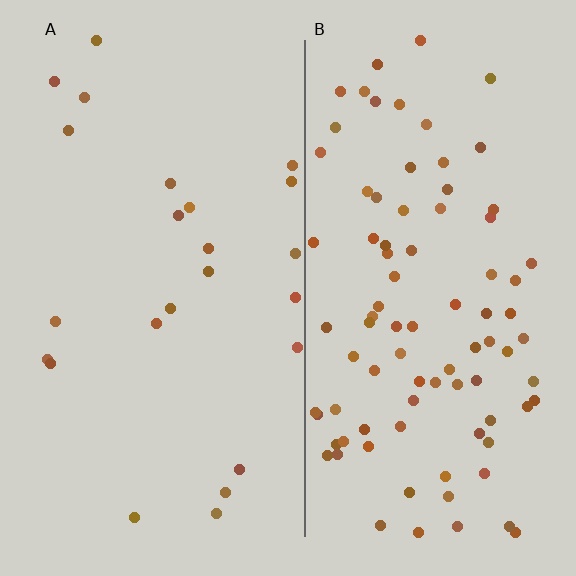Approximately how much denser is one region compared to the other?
Approximately 3.8× — region B over region A.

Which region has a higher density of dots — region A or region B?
B (the right).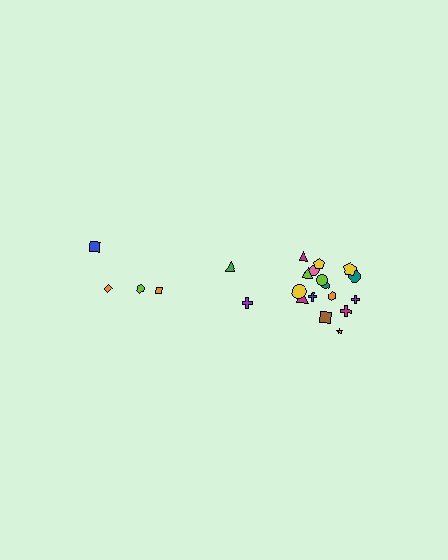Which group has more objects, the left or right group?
The right group.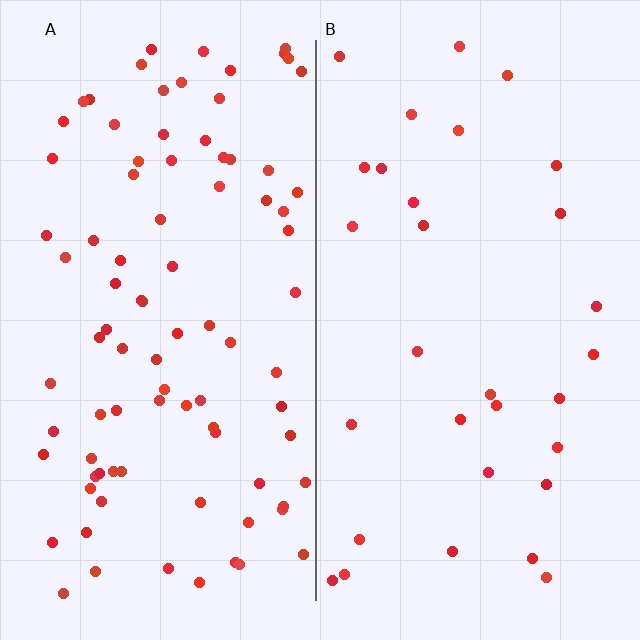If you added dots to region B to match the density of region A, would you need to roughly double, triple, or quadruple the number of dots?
Approximately triple.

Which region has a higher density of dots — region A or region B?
A (the left).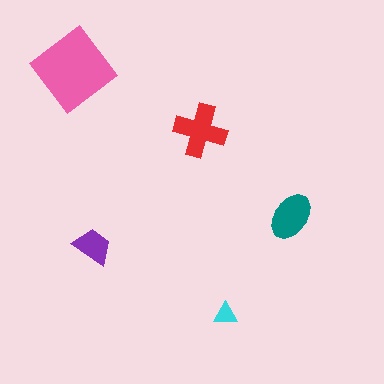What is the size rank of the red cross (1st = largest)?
2nd.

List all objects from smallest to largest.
The cyan triangle, the purple trapezoid, the teal ellipse, the red cross, the pink diamond.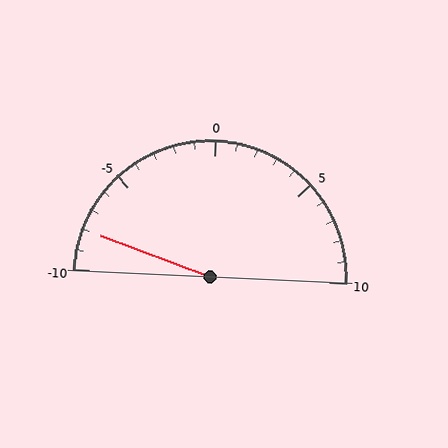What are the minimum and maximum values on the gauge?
The gauge ranges from -10 to 10.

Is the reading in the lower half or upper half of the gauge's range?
The reading is in the lower half of the range (-10 to 10).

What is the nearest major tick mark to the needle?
The nearest major tick mark is -10.